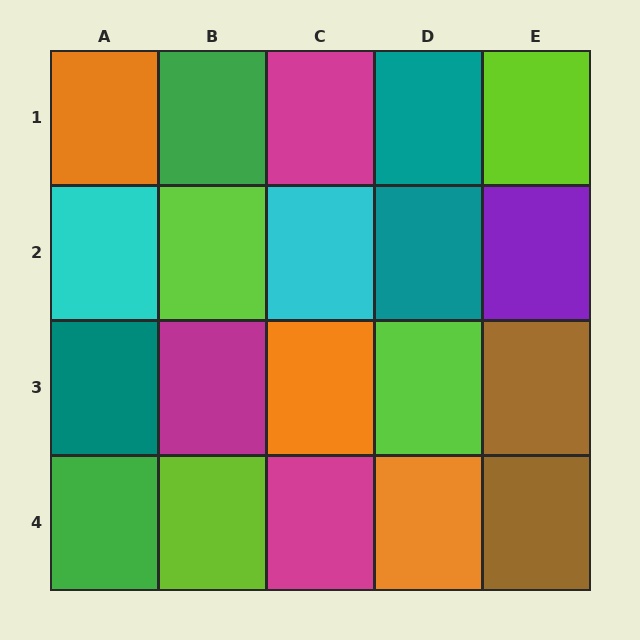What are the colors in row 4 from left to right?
Green, lime, magenta, orange, brown.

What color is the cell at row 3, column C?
Orange.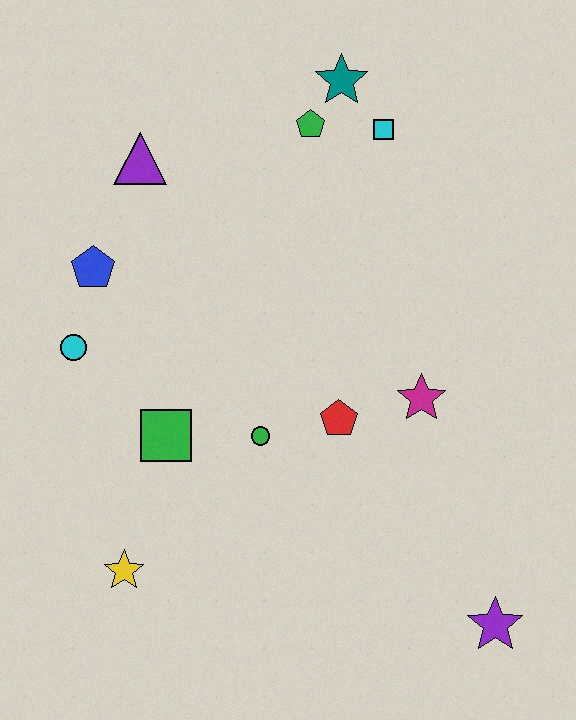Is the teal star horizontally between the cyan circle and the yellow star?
No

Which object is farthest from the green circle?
The teal star is farthest from the green circle.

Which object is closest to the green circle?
The red pentagon is closest to the green circle.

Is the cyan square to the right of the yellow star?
Yes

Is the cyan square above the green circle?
Yes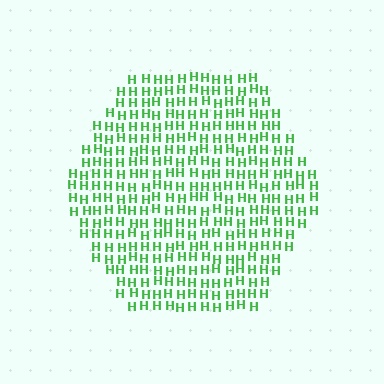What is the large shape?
The large shape is a hexagon.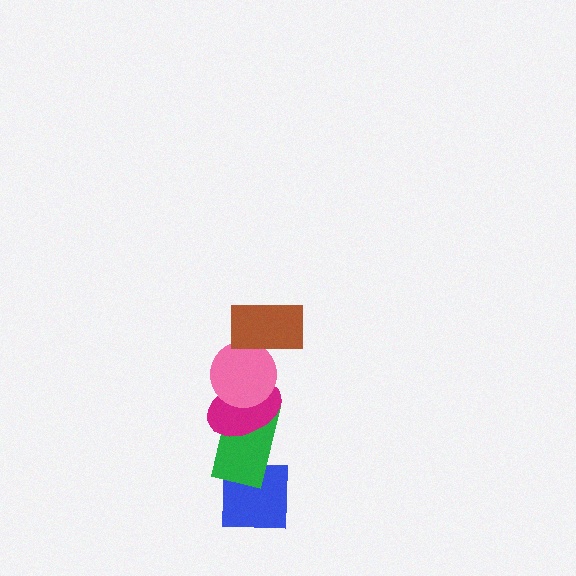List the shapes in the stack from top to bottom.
From top to bottom: the brown rectangle, the pink circle, the magenta ellipse, the green rectangle, the blue square.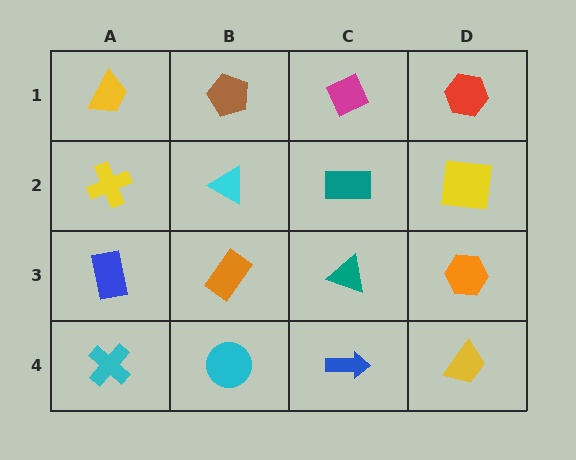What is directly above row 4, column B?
An orange rectangle.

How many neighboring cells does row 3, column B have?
4.